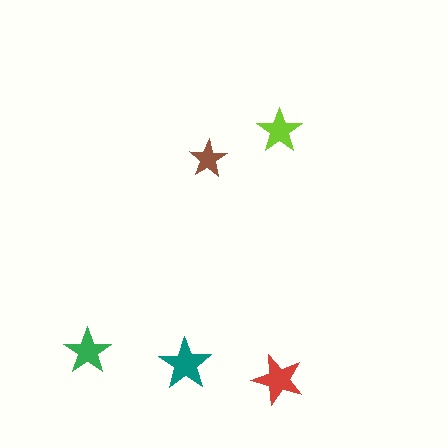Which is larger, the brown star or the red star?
The red one.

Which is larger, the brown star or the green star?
The green one.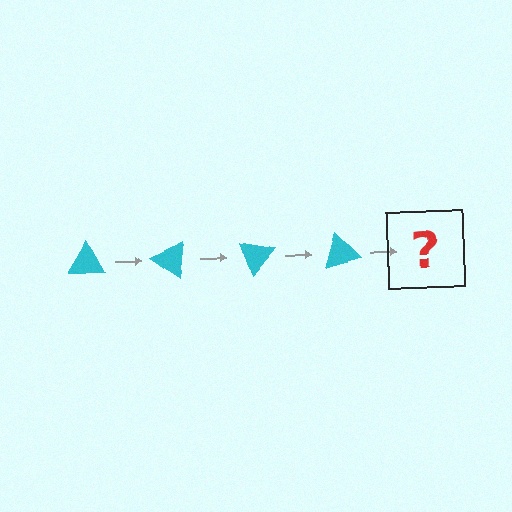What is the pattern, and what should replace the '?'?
The pattern is that the triangle rotates 35 degrees each step. The '?' should be a cyan triangle rotated 140 degrees.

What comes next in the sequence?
The next element should be a cyan triangle rotated 140 degrees.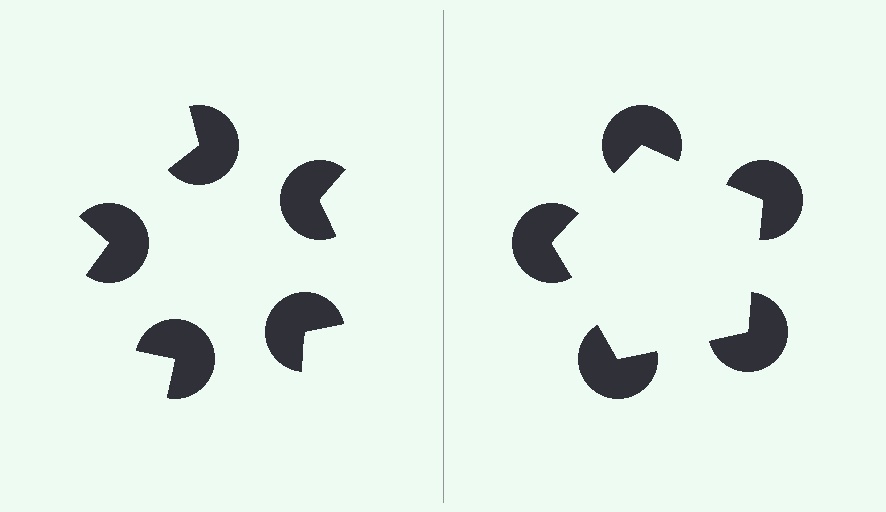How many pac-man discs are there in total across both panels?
10 — 5 on each side.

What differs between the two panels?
The pac-man discs are positioned identically on both sides; only the wedge orientations differ. On the right they align to a pentagon; on the left they are misaligned.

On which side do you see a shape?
An illusory pentagon appears on the right side. On the left side the wedge cuts are rotated, so no coherent shape forms.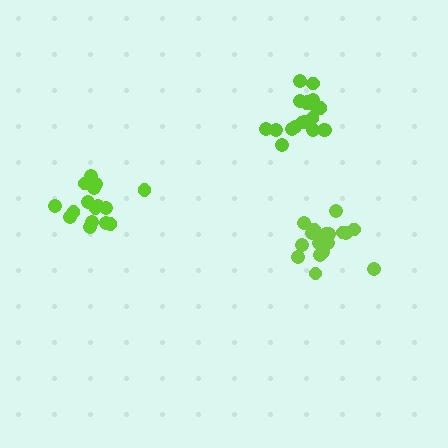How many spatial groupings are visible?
There are 3 spatial groupings.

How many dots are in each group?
Group 1: 20 dots, Group 2: 16 dots, Group 3: 19 dots (55 total).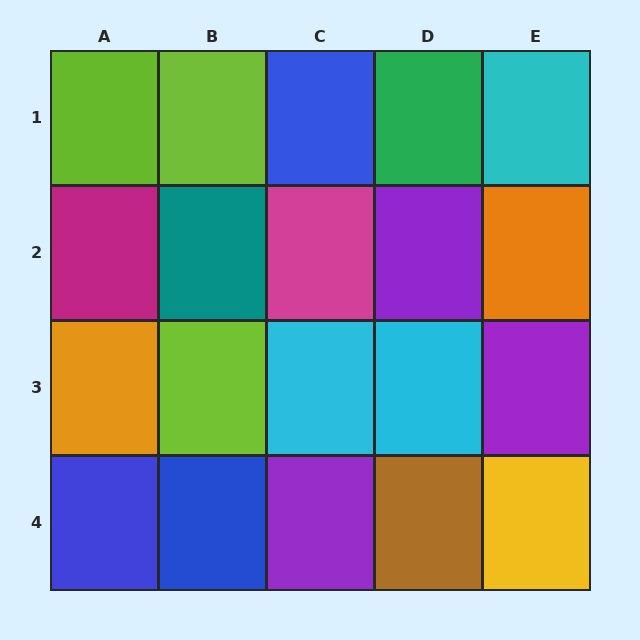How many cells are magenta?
2 cells are magenta.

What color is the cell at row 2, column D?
Purple.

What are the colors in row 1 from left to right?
Lime, lime, blue, green, cyan.